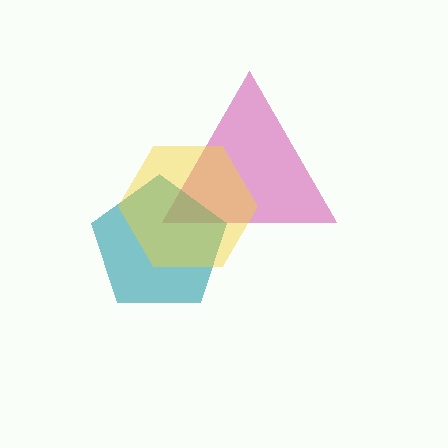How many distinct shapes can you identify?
There are 3 distinct shapes: a magenta triangle, a teal pentagon, a yellow hexagon.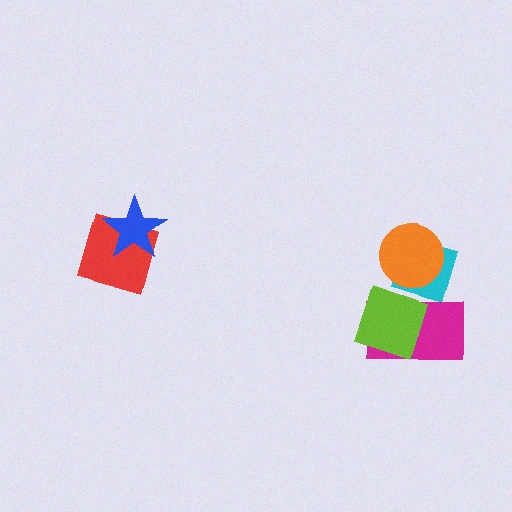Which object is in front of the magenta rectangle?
The lime square is in front of the magenta rectangle.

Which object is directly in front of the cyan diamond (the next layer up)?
The orange circle is directly in front of the cyan diamond.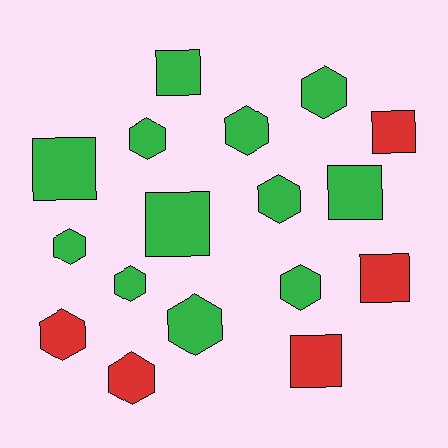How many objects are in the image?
There are 17 objects.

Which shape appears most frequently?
Hexagon, with 10 objects.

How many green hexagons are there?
There are 8 green hexagons.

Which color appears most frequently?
Green, with 12 objects.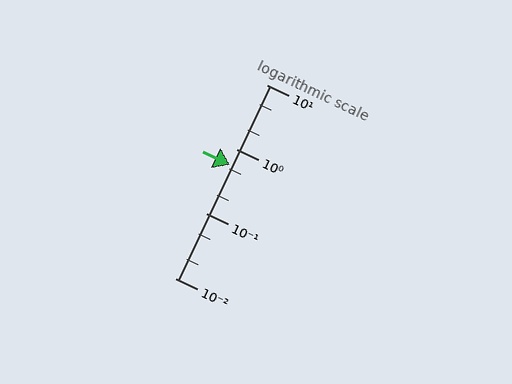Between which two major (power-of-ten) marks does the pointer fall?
The pointer is between 0.1 and 1.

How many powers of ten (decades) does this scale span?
The scale spans 3 decades, from 0.01 to 10.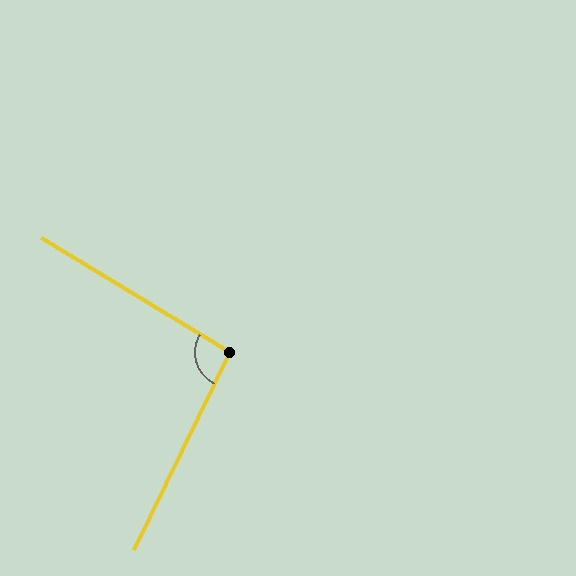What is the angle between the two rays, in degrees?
Approximately 95 degrees.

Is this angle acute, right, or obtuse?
It is obtuse.